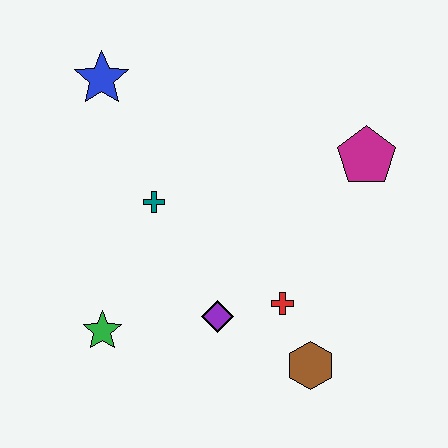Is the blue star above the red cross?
Yes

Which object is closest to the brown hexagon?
The red cross is closest to the brown hexagon.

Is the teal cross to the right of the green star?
Yes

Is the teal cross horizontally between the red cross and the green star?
Yes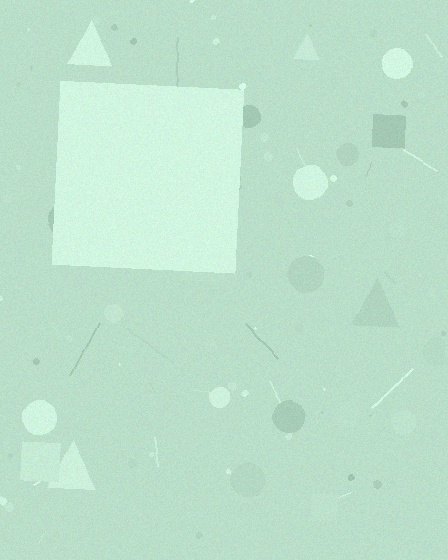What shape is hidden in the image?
A square is hidden in the image.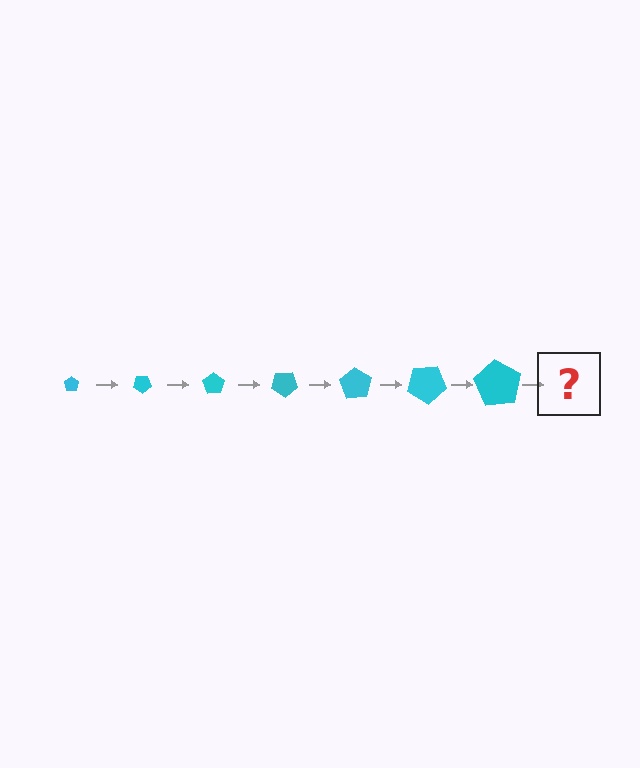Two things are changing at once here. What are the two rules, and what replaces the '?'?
The two rules are that the pentagon grows larger each step and it rotates 35 degrees each step. The '?' should be a pentagon, larger than the previous one and rotated 245 degrees from the start.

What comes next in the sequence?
The next element should be a pentagon, larger than the previous one and rotated 245 degrees from the start.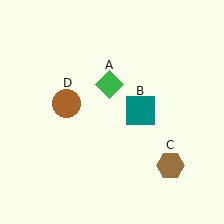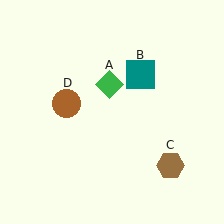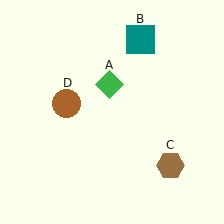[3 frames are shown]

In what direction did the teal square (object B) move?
The teal square (object B) moved up.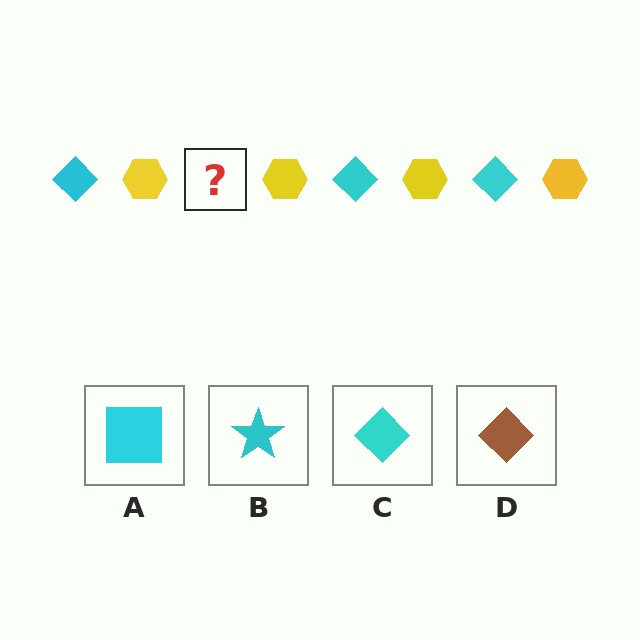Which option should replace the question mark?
Option C.